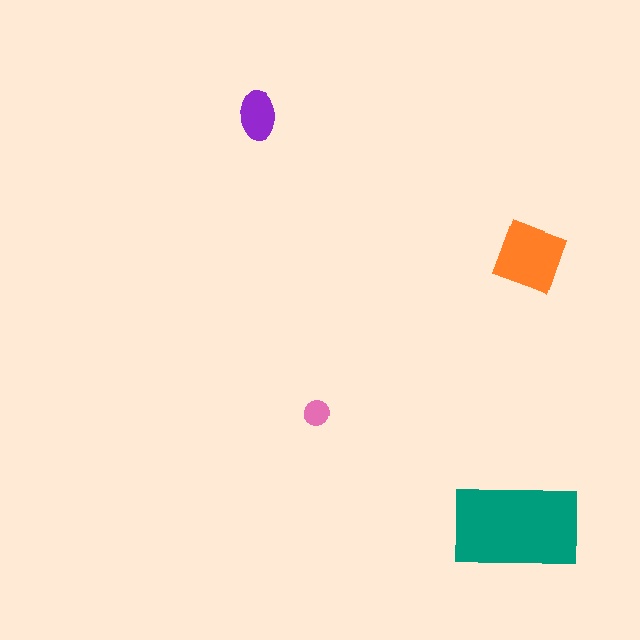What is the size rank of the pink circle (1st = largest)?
4th.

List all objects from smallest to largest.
The pink circle, the purple ellipse, the orange square, the teal rectangle.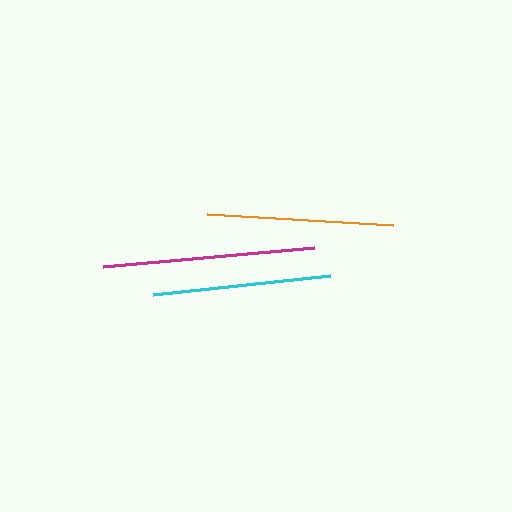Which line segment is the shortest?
The cyan line is the shortest at approximately 178 pixels.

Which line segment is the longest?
The magenta line is the longest at approximately 211 pixels.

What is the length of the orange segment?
The orange segment is approximately 186 pixels long.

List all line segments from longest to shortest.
From longest to shortest: magenta, orange, cyan.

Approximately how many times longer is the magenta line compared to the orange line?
The magenta line is approximately 1.1 times the length of the orange line.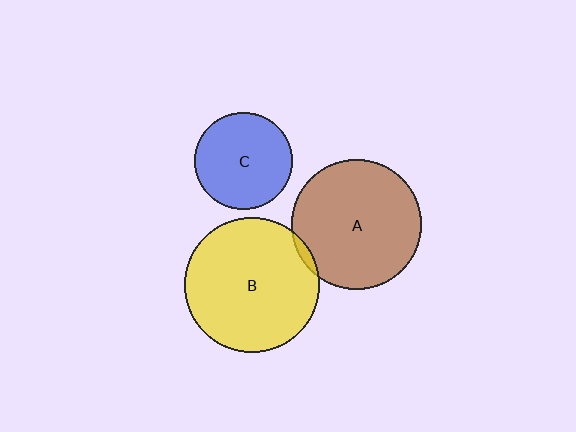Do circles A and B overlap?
Yes.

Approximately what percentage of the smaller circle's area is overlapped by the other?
Approximately 5%.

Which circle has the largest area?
Circle B (yellow).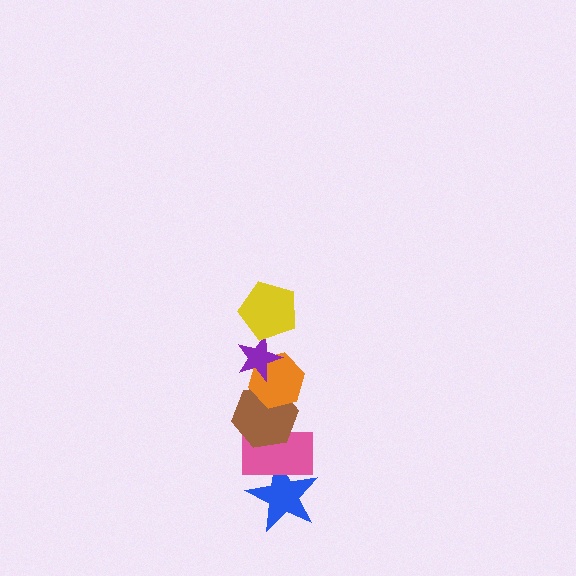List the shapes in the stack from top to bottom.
From top to bottom: the yellow pentagon, the purple star, the orange hexagon, the brown hexagon, the pink rectangle, the blue star.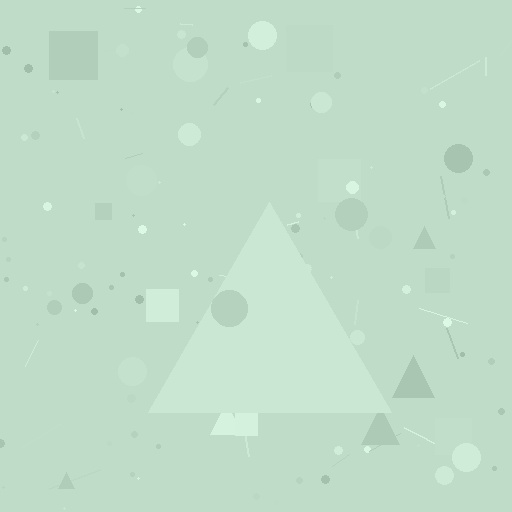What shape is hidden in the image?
A triangle is hidden in the image.